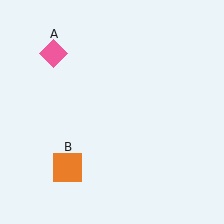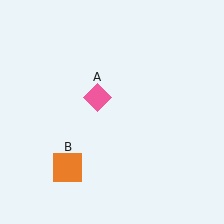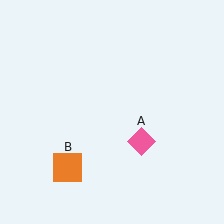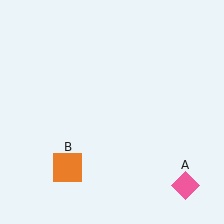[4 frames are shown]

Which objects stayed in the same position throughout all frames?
Orange square (object B) remained stationary.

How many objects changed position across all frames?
1 object changed position: pink diamond (object A).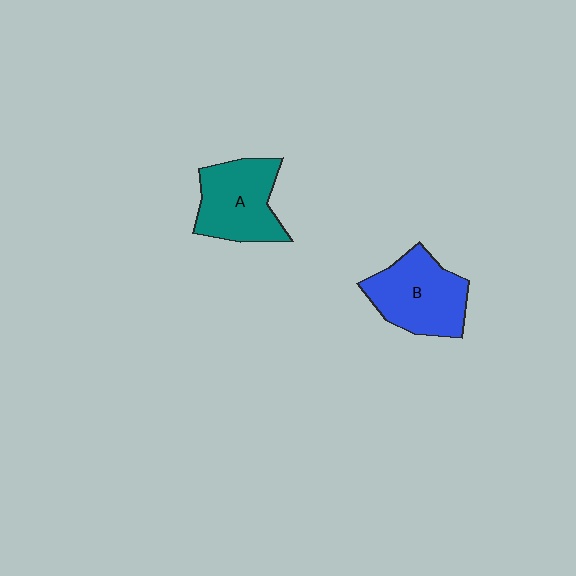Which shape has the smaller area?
Shape A (teal).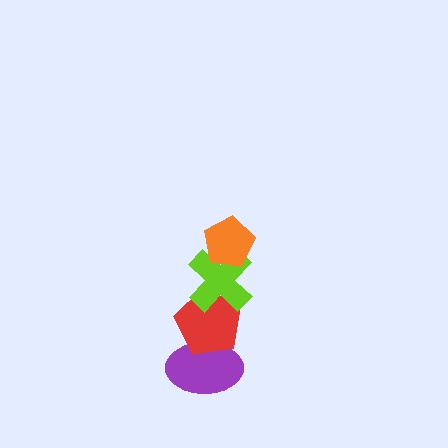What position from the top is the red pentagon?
The red pentagon is 3rd from the top.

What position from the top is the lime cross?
The lime cross is 2nd from the top.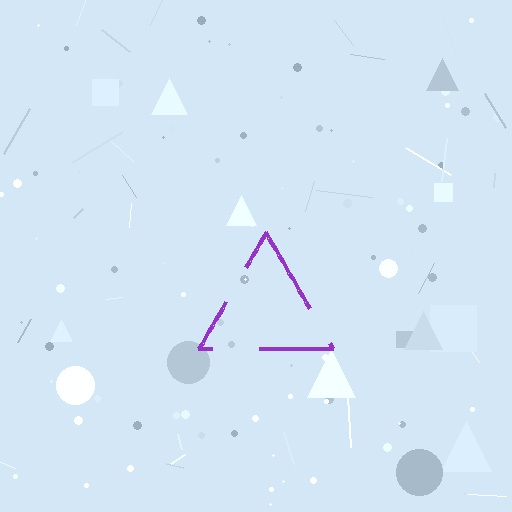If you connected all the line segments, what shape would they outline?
They would outline a triangle.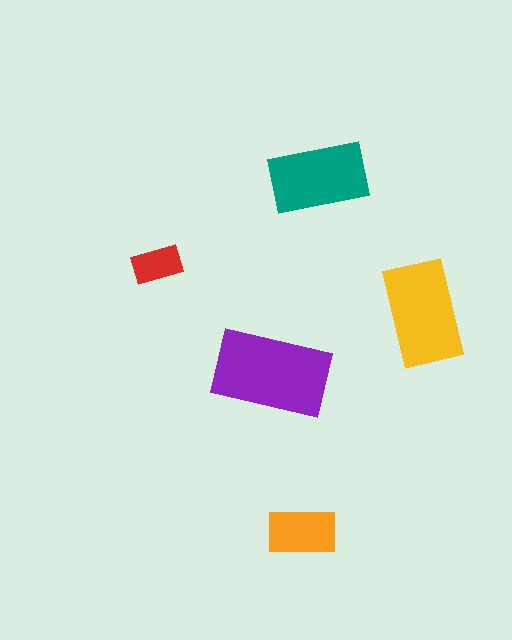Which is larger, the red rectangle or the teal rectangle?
The teal one.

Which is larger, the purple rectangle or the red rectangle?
The purple one.